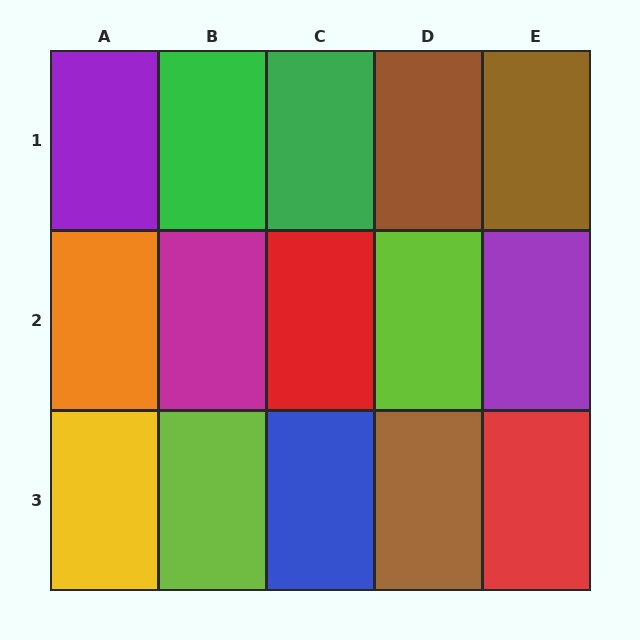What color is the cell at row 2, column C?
Red.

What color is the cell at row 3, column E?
Red.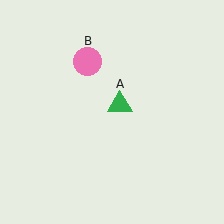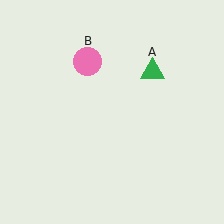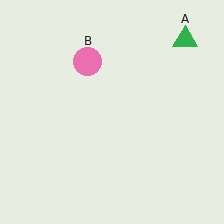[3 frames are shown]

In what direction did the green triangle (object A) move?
The green triangle (object A) moved up and to the right.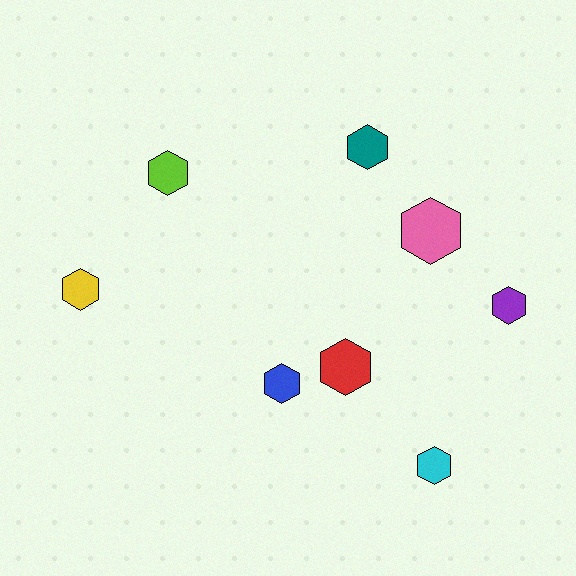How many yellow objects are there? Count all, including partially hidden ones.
There is 1 yellow object.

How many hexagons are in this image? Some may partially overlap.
There are 8 hexagons.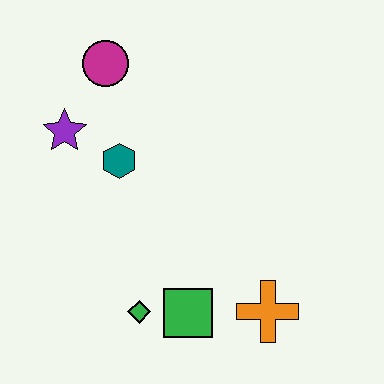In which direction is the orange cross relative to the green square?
The orange cross is to the right of the green square.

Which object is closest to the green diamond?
The green square is closest to the green diamond.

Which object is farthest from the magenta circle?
The orange cross is farthest from the magenta circle.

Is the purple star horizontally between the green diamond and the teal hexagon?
No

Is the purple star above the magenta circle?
No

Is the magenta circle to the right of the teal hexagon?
No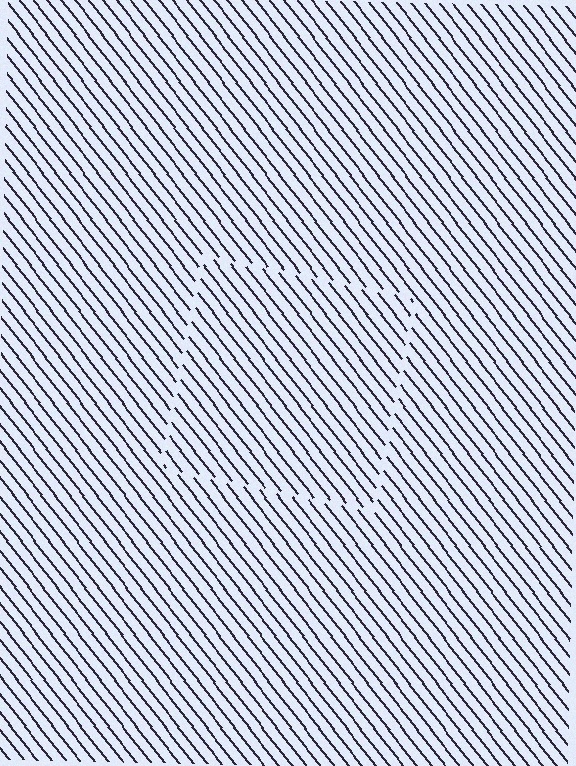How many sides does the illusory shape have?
4 sides — the line-ends trace a square.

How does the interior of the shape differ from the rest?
The interior of the shape contains the same grating, shifted by half a period — the contour is defined by the phase discontinuity where line-ends from the inner and outer gratings abut.